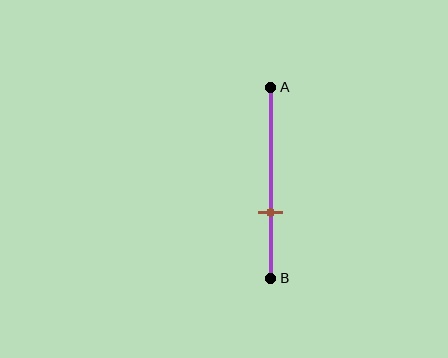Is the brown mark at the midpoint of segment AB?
No, the mark is at about 65% from A, not at the 50% midpoint.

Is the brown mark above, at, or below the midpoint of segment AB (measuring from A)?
The brown mark is below the midpoint of segment AB.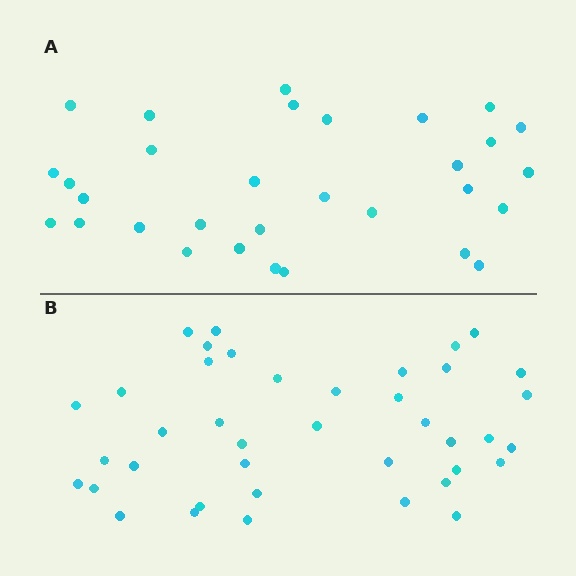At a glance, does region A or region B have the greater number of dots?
Region B (the bottom region) has more dots.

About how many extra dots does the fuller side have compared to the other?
Region B has roughly 8 or so more dots than region A.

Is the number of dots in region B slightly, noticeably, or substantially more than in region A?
Region B has noticeably more, but not dramatically so. The ratio is roughly 1.3 to 1.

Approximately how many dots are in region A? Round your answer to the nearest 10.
About 30 dots. (The exact count is 31, which rounds to 30.)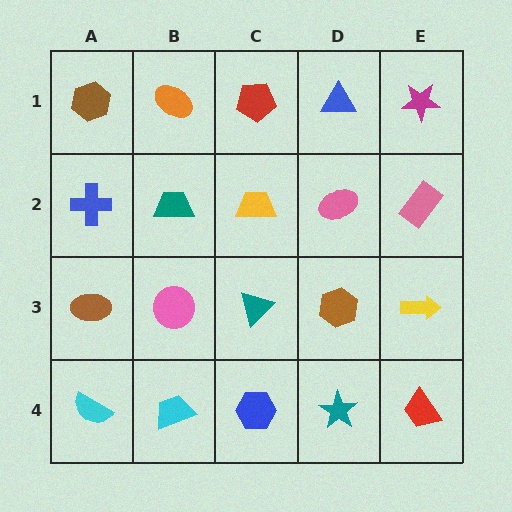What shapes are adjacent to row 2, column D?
A blue triangle (row 1, column D), a brown hexagon (row 3, column D), a yellow trapezoid (row 2, column C), a pink rectangle (row 2, column E).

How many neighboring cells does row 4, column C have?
3.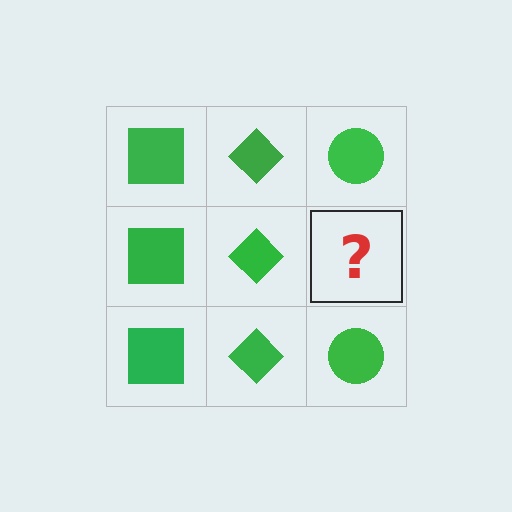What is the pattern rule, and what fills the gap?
The rule is that each column has a consistent shape. The gap should be filled with a green circle.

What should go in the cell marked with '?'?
The missing cell should contain a green circle.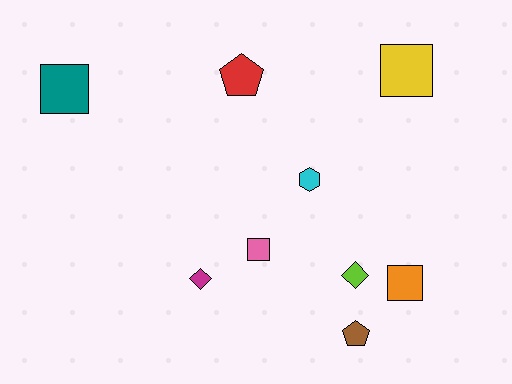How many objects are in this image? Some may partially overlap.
There are 9 objects.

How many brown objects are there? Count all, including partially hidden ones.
There is 1 brown object.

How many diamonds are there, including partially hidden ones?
There are 2 diamonds.